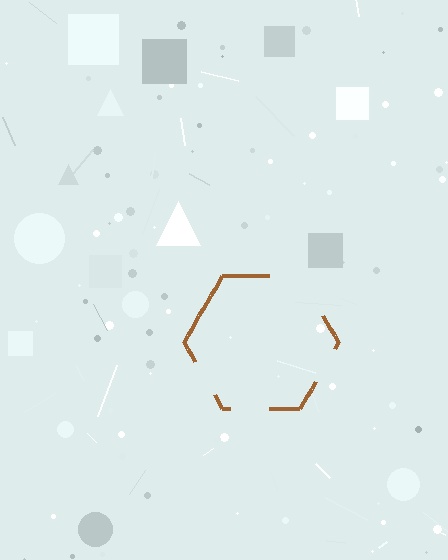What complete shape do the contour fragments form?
The contour fragments form a hexagon.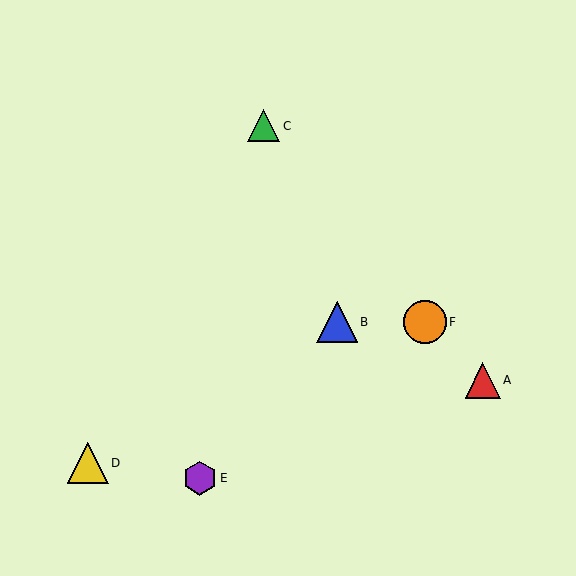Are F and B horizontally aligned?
Yes, both are at y≈322.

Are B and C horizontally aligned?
No, B is at y≈322 and C is at y≈126.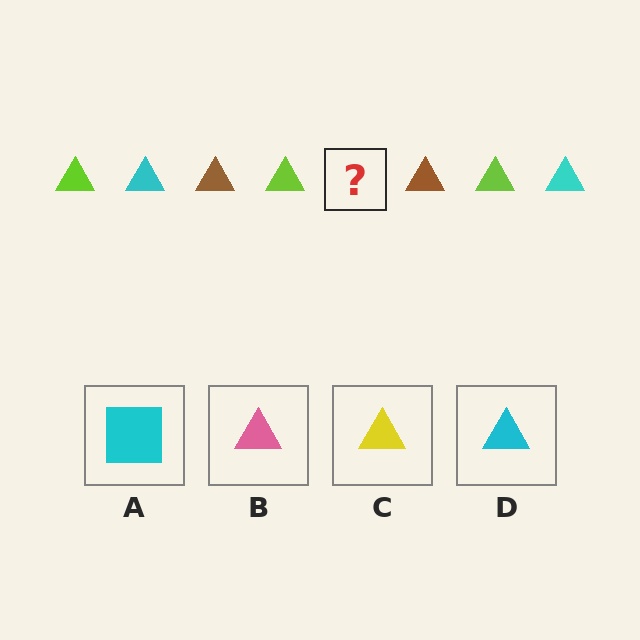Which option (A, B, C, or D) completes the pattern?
D.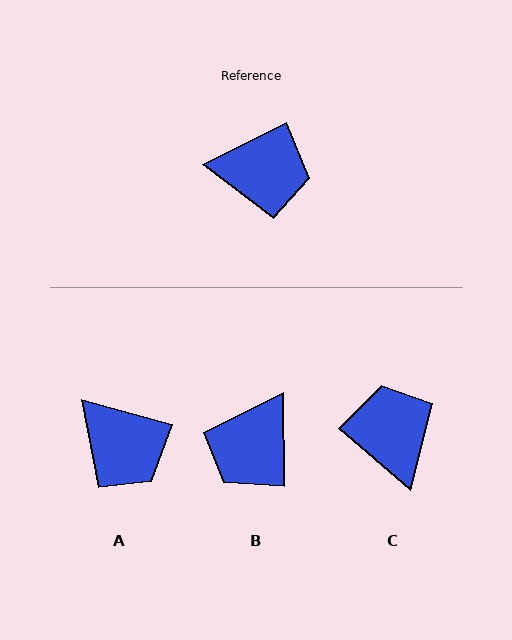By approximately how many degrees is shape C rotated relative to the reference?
Approximately 113 degrees counter-clockwise.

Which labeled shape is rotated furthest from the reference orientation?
B, about 116 degrees away.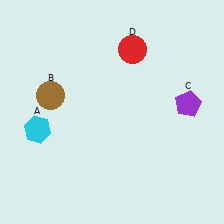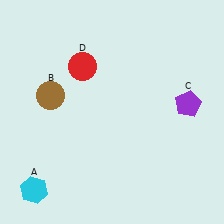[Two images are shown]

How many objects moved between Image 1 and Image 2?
2 objects moved between the two images.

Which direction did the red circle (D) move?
The red circle (D) moved left.